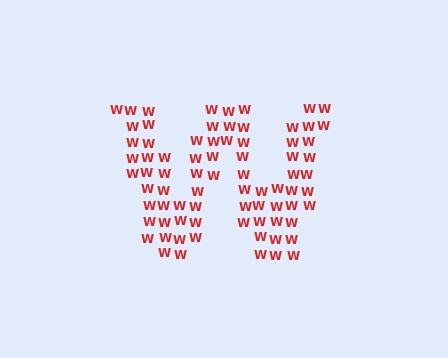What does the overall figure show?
The overall figure shows the letter W.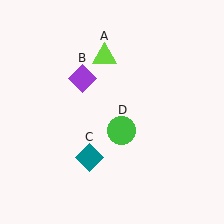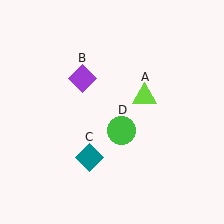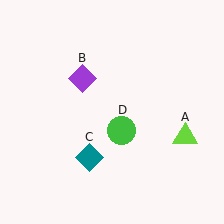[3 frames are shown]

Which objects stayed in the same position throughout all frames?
Purple diamond (object B) and teal diamond (object C) and green circle (object D) remained stationary.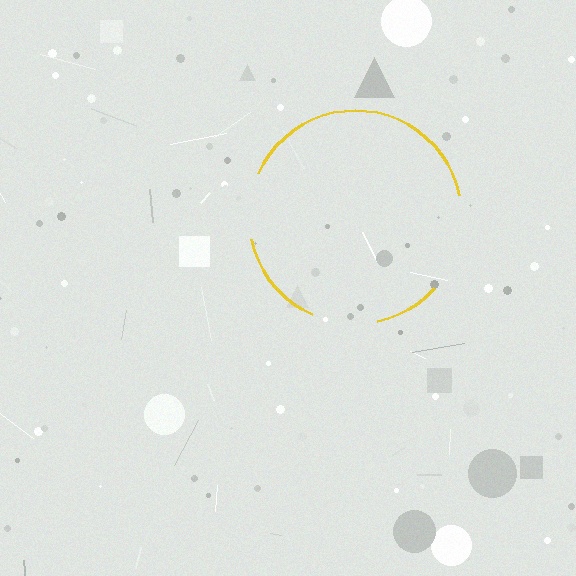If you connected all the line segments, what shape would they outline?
They would outline a circle.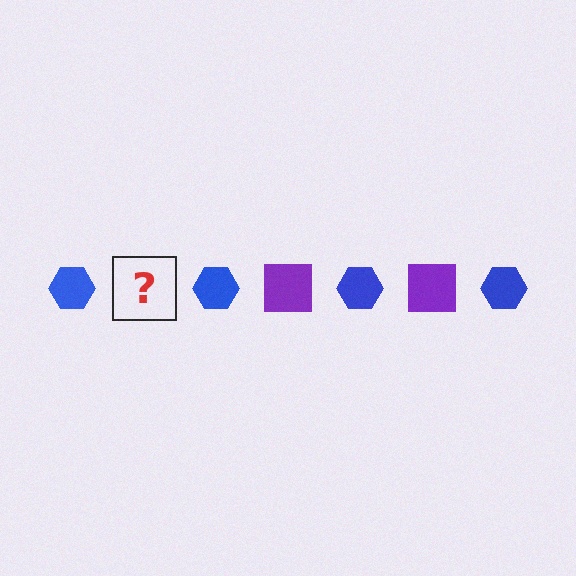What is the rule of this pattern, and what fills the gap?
The rule is that the pattern alternates between blue hexagon and purple square. The gap should be filled with a purple square.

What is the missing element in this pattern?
The missing element is a purple square.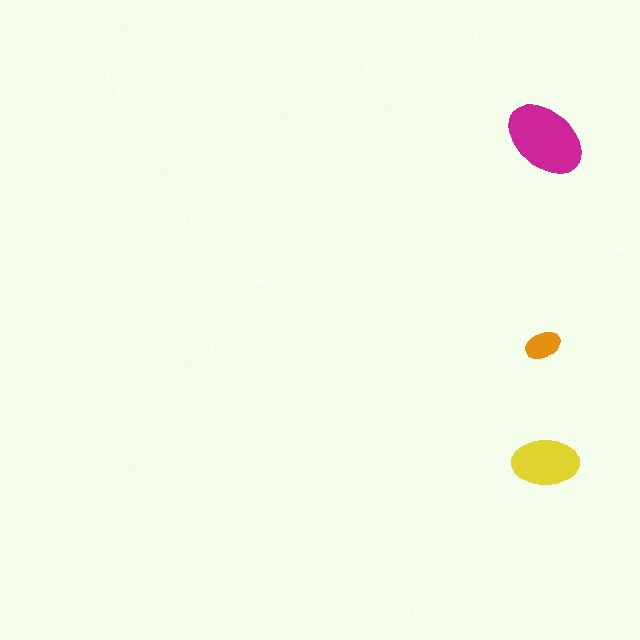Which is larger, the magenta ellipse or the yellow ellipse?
The magenta one.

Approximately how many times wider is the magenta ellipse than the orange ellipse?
About 2.5 times wider.